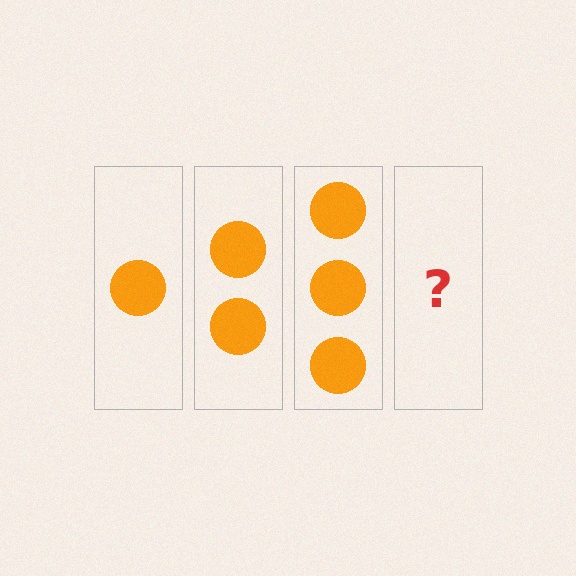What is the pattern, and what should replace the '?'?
The pattern is that each step adds one more circle. The '?' should be 4 circles.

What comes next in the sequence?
The next element should be 4 circles.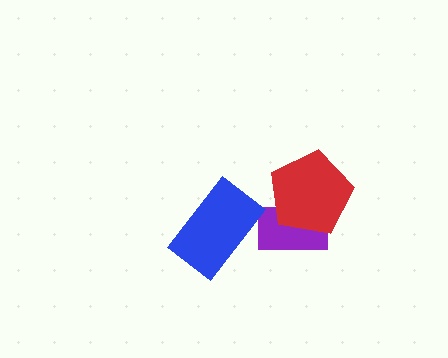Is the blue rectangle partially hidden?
No, no other shape covers it.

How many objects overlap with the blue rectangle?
0 objects overlap with the blue rectangle.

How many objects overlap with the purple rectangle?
1 object overlaps with the purple rectangle.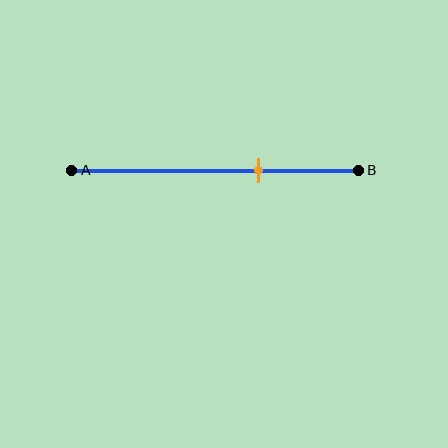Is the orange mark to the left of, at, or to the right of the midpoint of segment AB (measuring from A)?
The orange mark is to the right of the midpoint of segment AB.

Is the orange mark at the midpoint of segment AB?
No, the mark is at about 65% from A, not at the 50% midpoint.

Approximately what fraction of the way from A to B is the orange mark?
The orange mark is approximately 65% of the way from A to B.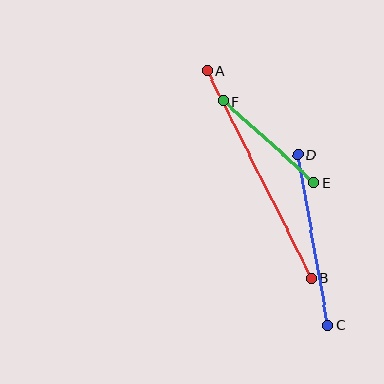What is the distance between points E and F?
The distance is approximately 121 pixels.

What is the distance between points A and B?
The distance is approximately 232 pixels.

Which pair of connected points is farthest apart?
Points A and B are farthest apart.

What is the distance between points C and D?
The distance is approximately 173 pixels.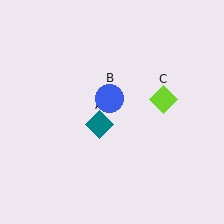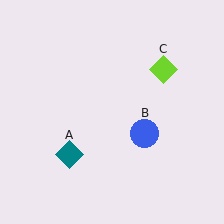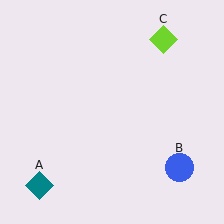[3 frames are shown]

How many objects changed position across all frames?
3 objects changed position: teal diamond (object A), blue circle (object B), lime diamond (object C).